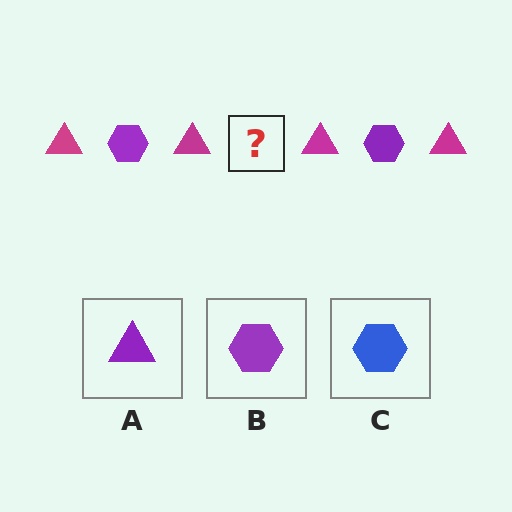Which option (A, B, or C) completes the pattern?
B.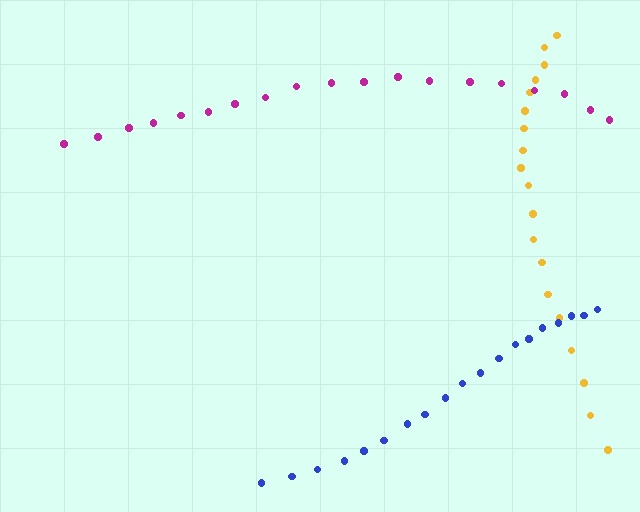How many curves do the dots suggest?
There are 3 distinct paths.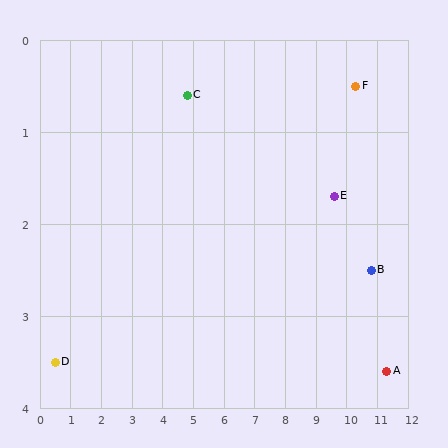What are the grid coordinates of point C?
Point C is at approximately (4.8, 0.6).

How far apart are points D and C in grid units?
Points D and C are about 5.2 grid units apart.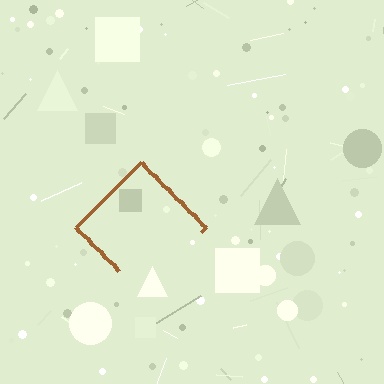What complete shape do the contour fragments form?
The contour fragments form a diamond.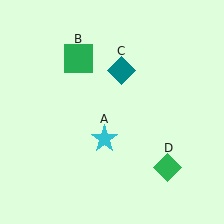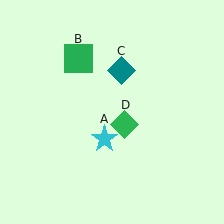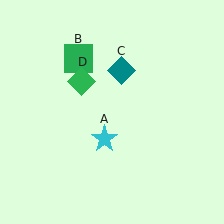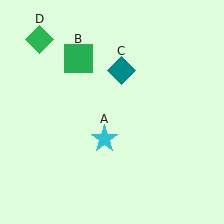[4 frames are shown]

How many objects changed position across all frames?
1 object changed position: green diamond (object D).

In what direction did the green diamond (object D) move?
The green diamond (object D) moved up and to the left.